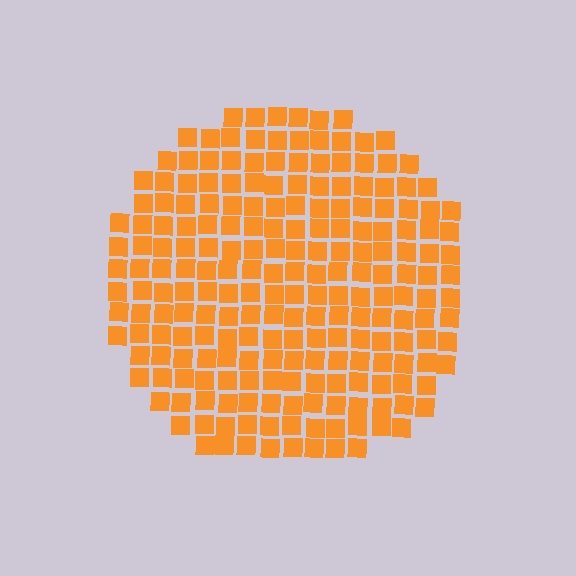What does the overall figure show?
The overall figure shows a circle.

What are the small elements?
The small elements are squares.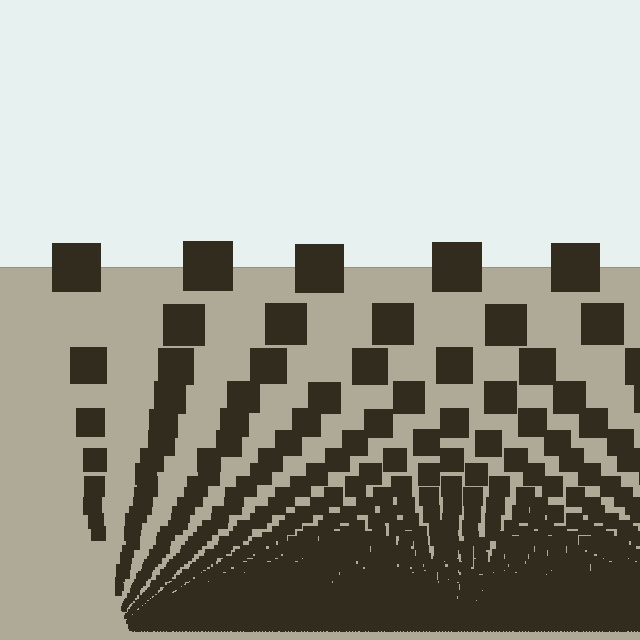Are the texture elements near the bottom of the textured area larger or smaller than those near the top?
Smaller. The gradient is inverted — elements near the bottom are smaller and denser.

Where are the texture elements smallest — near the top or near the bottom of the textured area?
Near the bottom.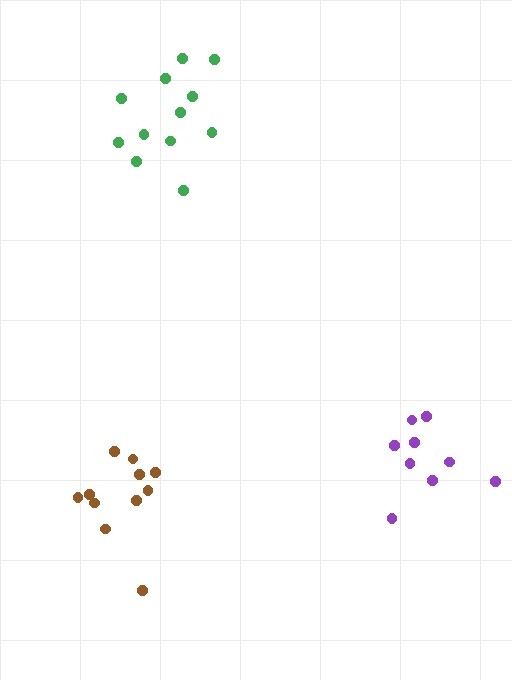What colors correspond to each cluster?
The clusters are colored: green, brown, purple.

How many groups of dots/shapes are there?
There are 3 groups.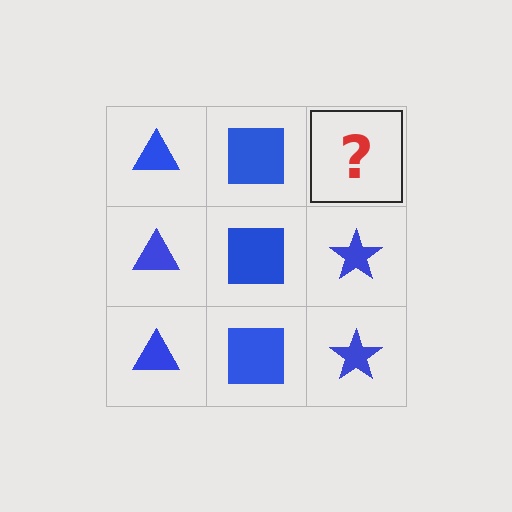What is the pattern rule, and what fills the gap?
The rule is that each column has a consistent shape. The gap should be filled with a blue star.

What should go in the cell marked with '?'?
The missing cell should contain a blue star.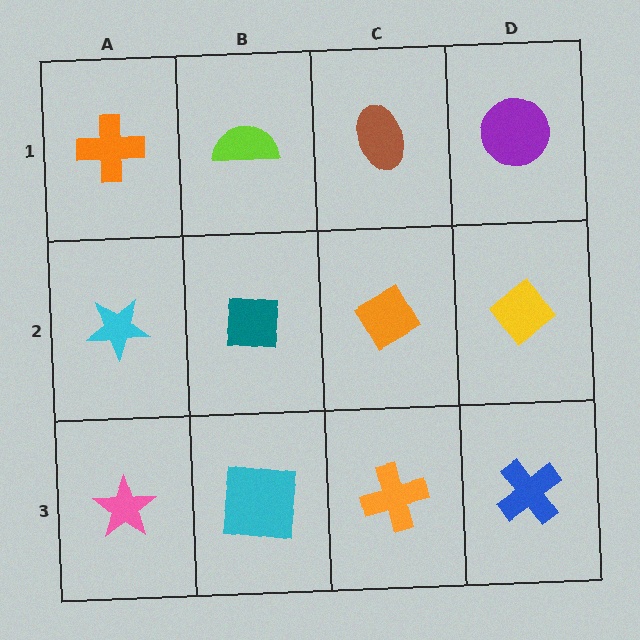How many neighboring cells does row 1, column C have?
3.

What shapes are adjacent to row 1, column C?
An orange diamond (row 2, column C), a lime semicircle (row 1, column B), a purple circle (row 1, column D).